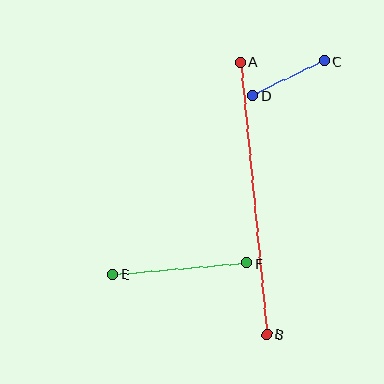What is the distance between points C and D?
The distance is approximately 80 pixels.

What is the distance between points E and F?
The distance is approximately 135 pixels.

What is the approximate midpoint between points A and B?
The midpoint is at approximately (254, 198) pixels.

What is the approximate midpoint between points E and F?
The midpoint is at approximately (180, 268) pixels.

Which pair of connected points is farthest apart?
Points A and B are farthest apart.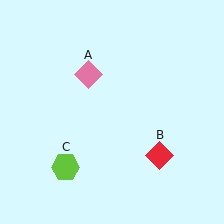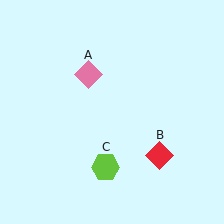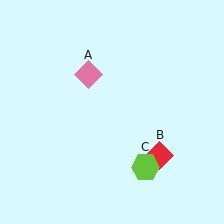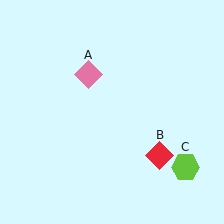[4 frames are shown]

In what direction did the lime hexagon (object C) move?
The lime hexagon (object C) moved right.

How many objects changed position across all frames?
1 object changed position: lime hexagon (object C).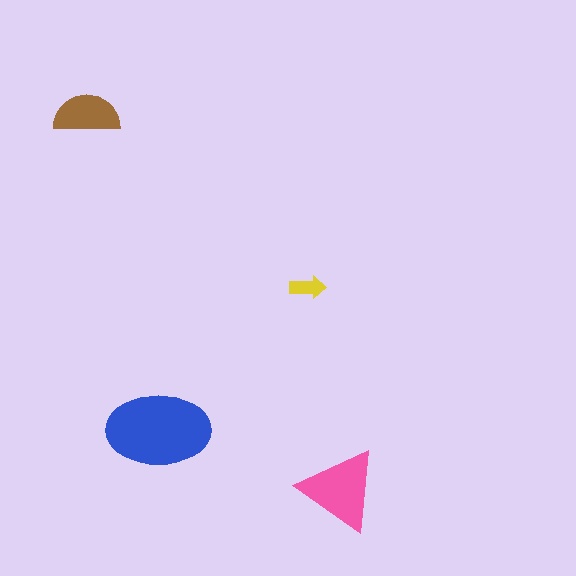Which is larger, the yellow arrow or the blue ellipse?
The blue ellipse.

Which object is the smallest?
The yellow arrow.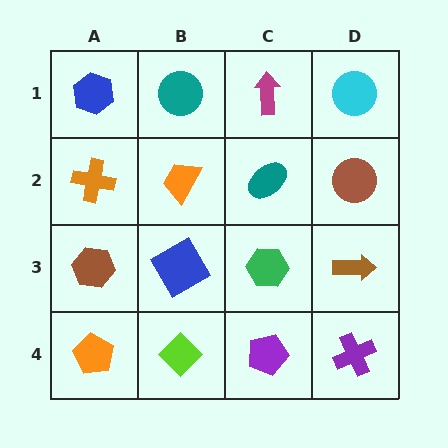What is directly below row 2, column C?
A green hexagon.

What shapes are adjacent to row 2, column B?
A teal circle (row 1, column B), a blue square (row 3, column B), an orange cross (row 2, column A), a teal ellipse (row 2, column C).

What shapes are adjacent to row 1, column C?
A teal ellipse (row 2, column C), a teal circle (row 1, column B), a cyan circle (row 1, column D).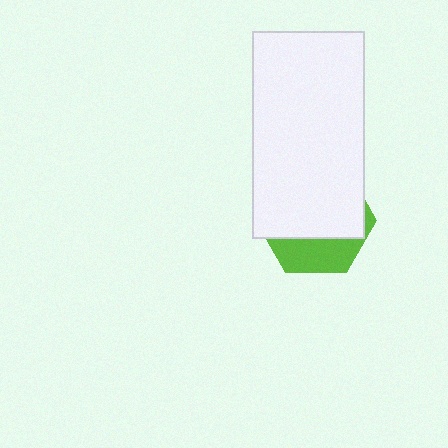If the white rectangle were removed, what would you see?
You would see the complete lime hexagon.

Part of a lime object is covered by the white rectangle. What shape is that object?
It is a hexagon.